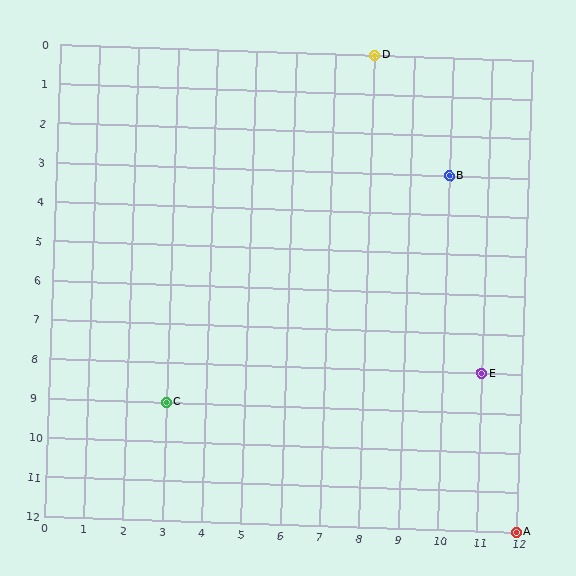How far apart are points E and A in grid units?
Points E and A are 1 column and 4 rows apart (about 4.1 grid units diagonally).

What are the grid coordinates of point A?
Point A is at grid coordinates (12, 12).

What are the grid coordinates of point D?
Point D is at grid coordinates (8, 0).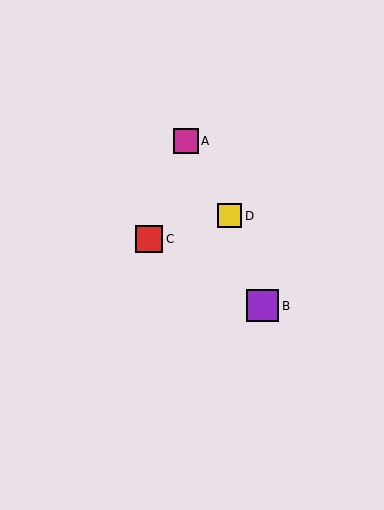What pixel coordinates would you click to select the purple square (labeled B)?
Click at (263, 306) to select the purple square B.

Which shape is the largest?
The purple square (labeled B) is the largest.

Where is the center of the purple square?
The center of the purple square is at (263, 306).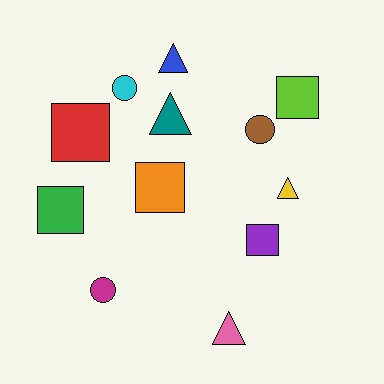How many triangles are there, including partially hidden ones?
There are 4 triangles.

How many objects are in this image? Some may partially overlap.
There are 12 objects.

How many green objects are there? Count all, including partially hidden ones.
There is 1 green object.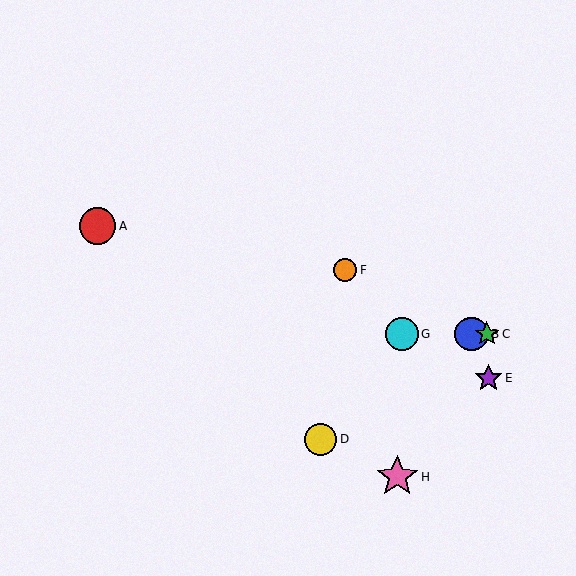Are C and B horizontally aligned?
Yes, both are at y≈334.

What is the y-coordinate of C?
Object C is at y≈334.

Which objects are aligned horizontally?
Objects B, C, G are aligned horizontally.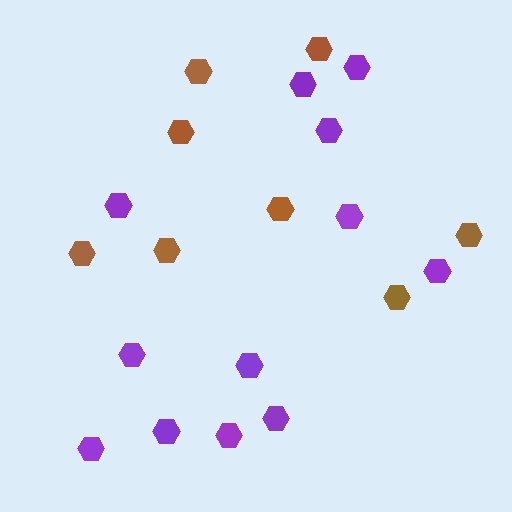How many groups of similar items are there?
There are 2 groups: one group of purple hexagons (12) and one group of brown hexagons (8).